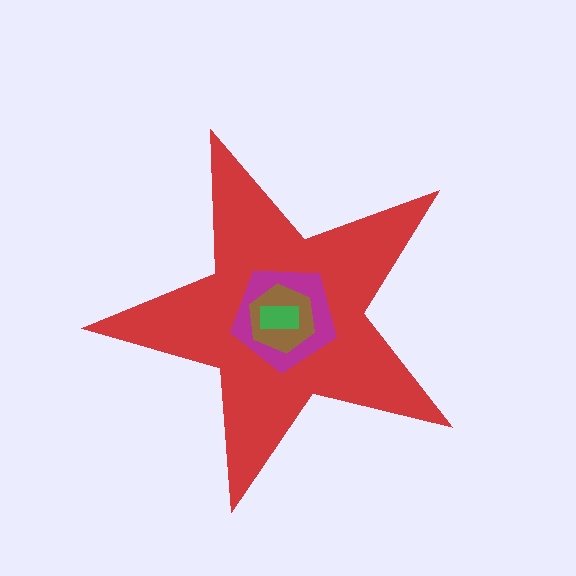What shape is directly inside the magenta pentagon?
The brown hexagon.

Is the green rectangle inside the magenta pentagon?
Yes.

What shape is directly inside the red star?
The magenta pentagon.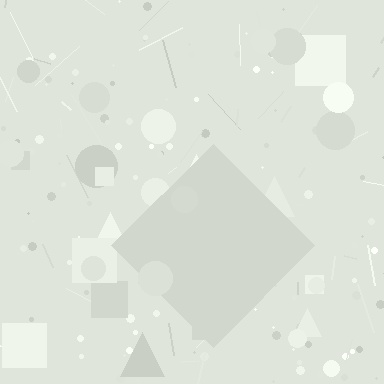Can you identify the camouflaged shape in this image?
The camouflaged shape is a diamond.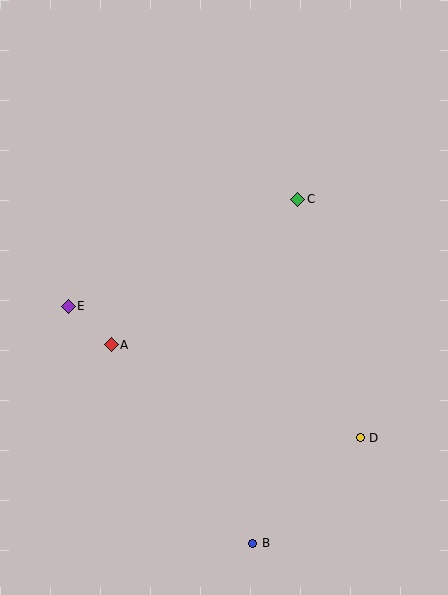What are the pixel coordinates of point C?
Point C is at (298, 199).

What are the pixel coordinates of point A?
Point A is at (111, 345).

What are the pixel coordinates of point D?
Point D is at (360, 438).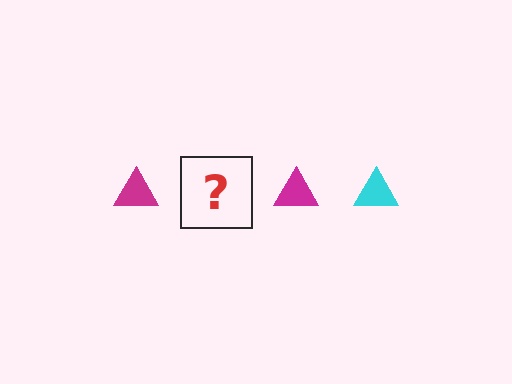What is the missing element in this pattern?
The missing element is a cyan triangle.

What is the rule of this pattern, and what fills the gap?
The rule is that the pattern cycles through magenta, cyan triangles. The gap should be filled with a cyan triangle.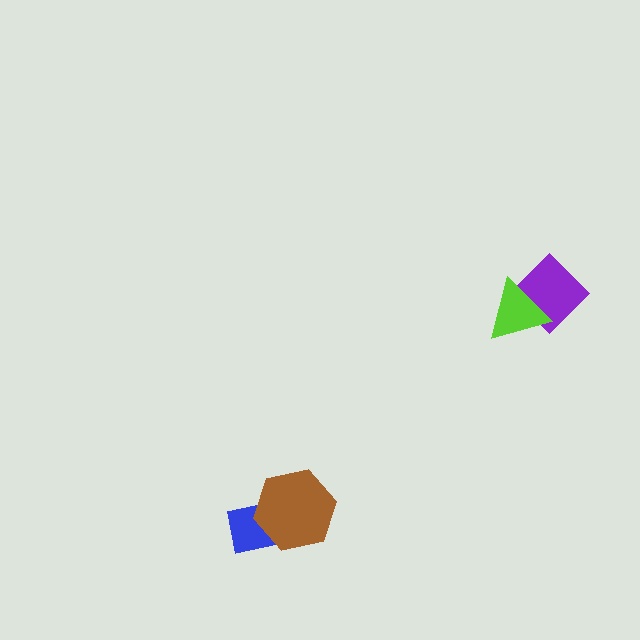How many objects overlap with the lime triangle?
1 object overlaps with the lime triangle.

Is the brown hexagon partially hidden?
No, no other shape covers it.